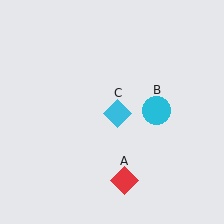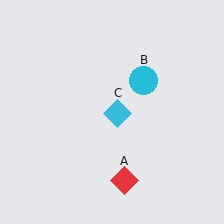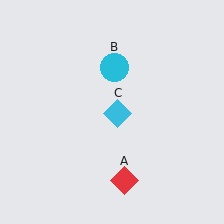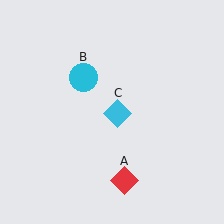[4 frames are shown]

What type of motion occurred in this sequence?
The cyan circle (object B) rotated counterclockwise around the center of the scene.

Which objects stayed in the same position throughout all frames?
Red diamond (object A) and cyan diamond (object C) remained stationary.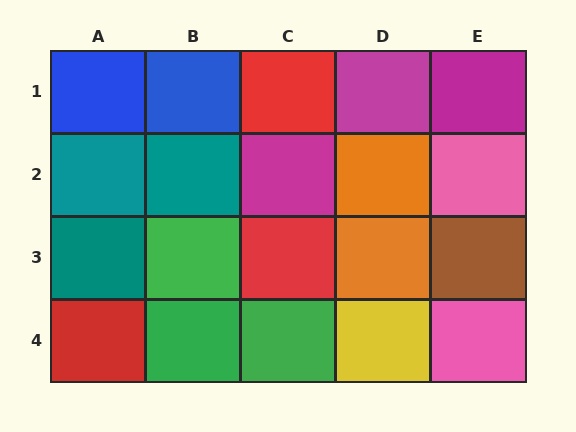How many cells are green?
3 cells are green.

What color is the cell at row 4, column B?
Green.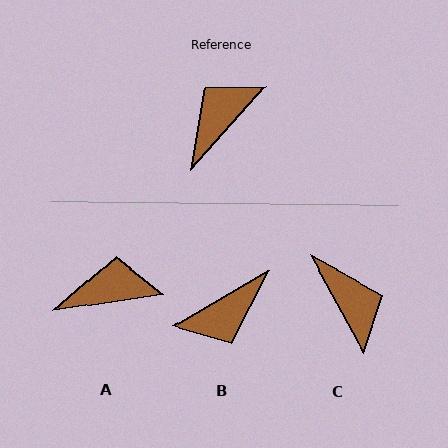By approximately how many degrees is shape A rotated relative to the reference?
Approximately 39 degrees clockwise.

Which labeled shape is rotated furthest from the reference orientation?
B, about 163 degrees away.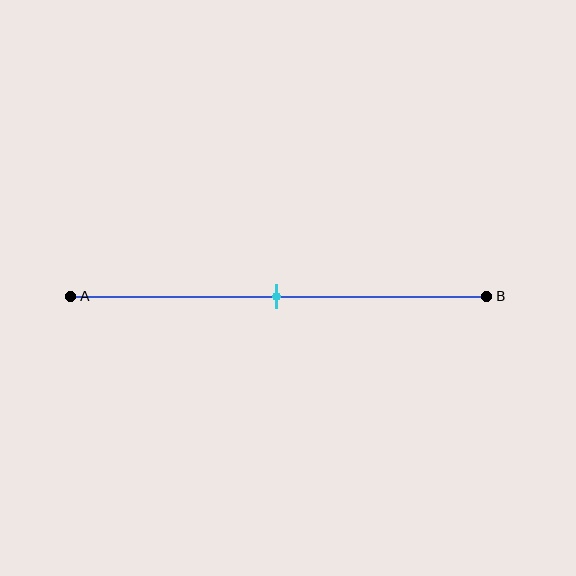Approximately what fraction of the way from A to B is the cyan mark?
The cyan mark is approximately 50% of the way from A to B.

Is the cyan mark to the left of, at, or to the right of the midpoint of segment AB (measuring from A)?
The cyan mark is approximately at the midpoint of segment AB.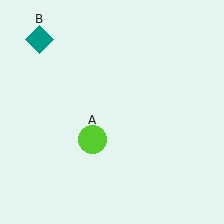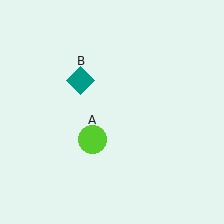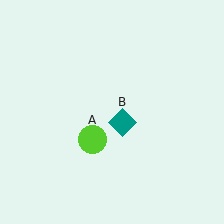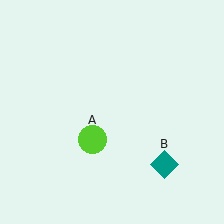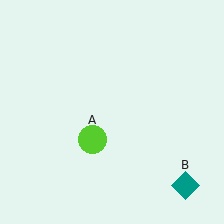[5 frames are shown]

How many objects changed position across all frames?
1 object changed position: teal diamond (object B).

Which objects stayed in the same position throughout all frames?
Lime circle (object A) remained stationary.